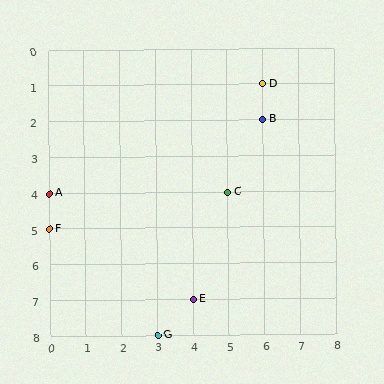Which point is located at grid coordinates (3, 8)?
Point G is at (3, 8).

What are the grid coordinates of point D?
Point D is at grid coordinates (6, 1).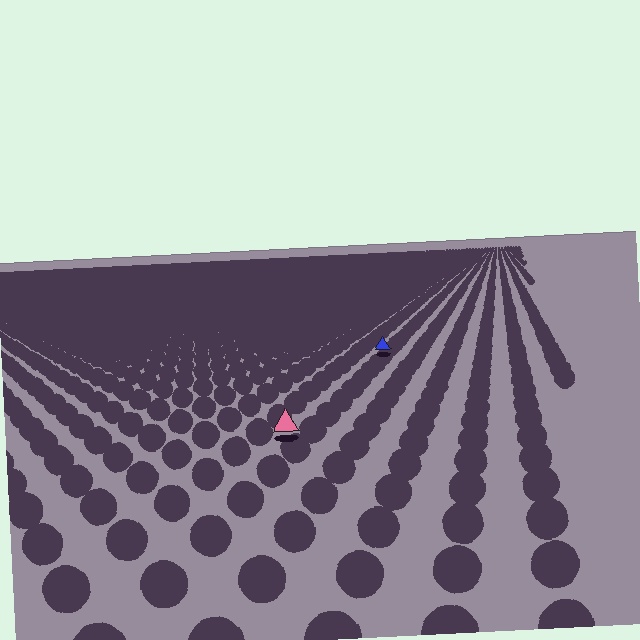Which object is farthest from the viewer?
The blue triangle is farthest from the viewer. It appears smaller and the ground texture around it is denser.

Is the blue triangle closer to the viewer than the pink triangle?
No. The pink triangle is closer — you can tell from the texture gradient: the ground texture is coarser near it.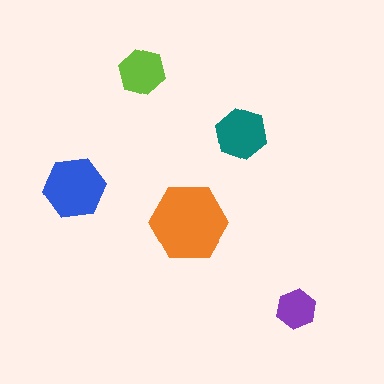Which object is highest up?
The lime hexagon is topmost.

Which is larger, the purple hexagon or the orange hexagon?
The orange one.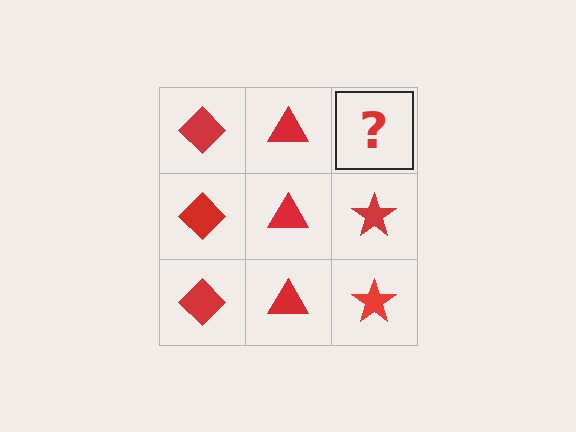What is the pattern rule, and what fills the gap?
The rule is that each column has a consistent shape. The gap should be filled with a red star.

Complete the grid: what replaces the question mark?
The question mark should be replaced with a red star.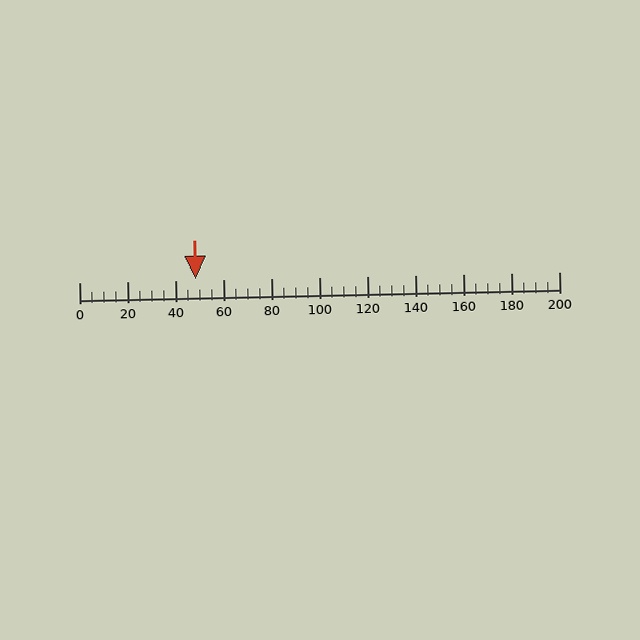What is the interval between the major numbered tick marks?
The major tick marks are spaced 20 units apart.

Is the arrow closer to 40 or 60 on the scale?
The arrow is closer to 40.